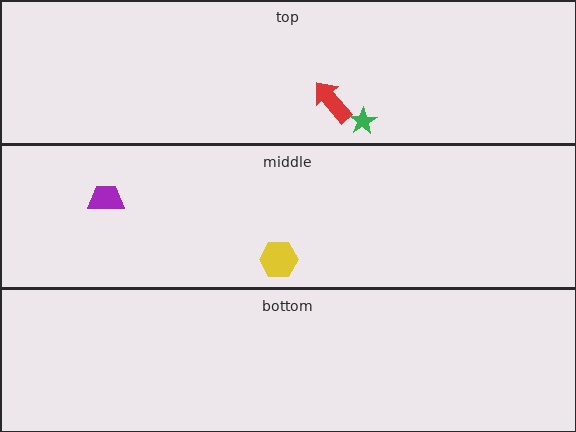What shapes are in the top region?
The red arrow, the green star.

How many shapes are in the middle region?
2.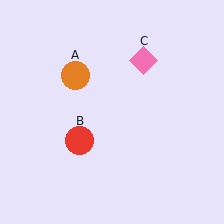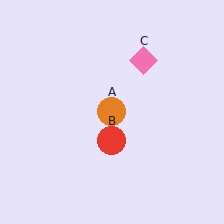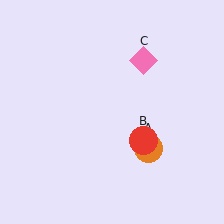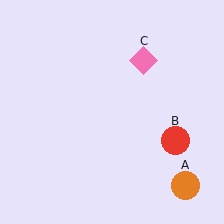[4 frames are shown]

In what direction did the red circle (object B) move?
The red circle (object B) moved right.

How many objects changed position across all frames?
2 objects changed position: orange circle (object A), red circle (object B).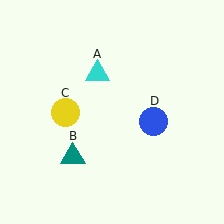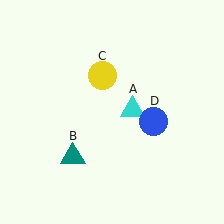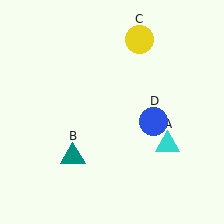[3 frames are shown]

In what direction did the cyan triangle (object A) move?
The cyan triangle (object A) moved down and to the right.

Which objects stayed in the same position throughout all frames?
Teal triangle (object B) and blue circle (object D) remained stationary.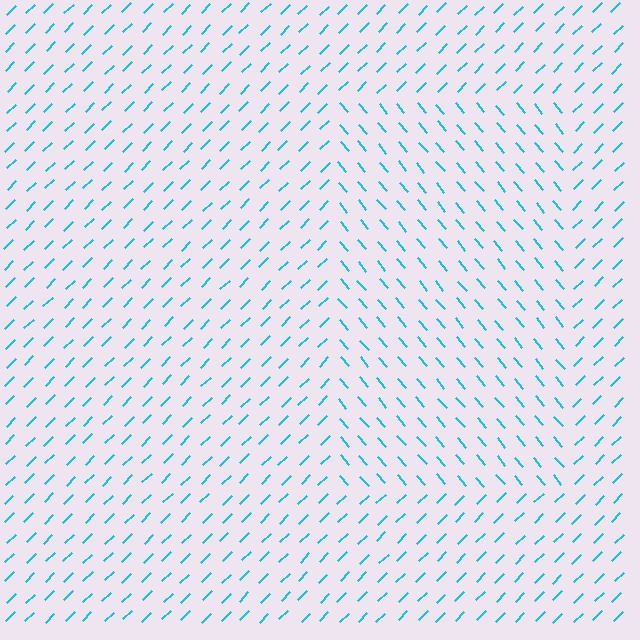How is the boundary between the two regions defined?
The boundary is defined purely by a change in line orientation (approximately 86 degrees difference). All lines are the same color and thickness.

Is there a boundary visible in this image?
Yes, there is a texture boundary formed by a change in line orientation.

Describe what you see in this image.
The image is filled with small cyan line segments. A rectangle region in the image has lines oriented differently from the surrounding lines, creating a visible texture boundary.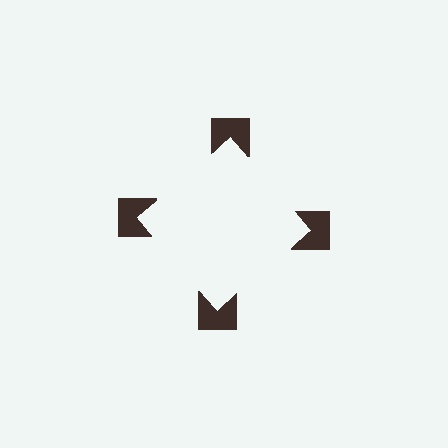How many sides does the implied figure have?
4 sides.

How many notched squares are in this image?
There are 4 — one at each vertex of the illusory square.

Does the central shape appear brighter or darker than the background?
It typically appears slightly brighter than the background, even though no actual brightness change is drawn.